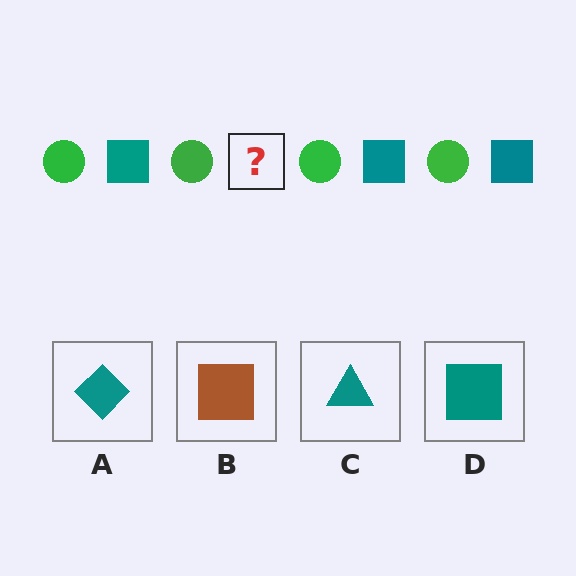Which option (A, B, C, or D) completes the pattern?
D.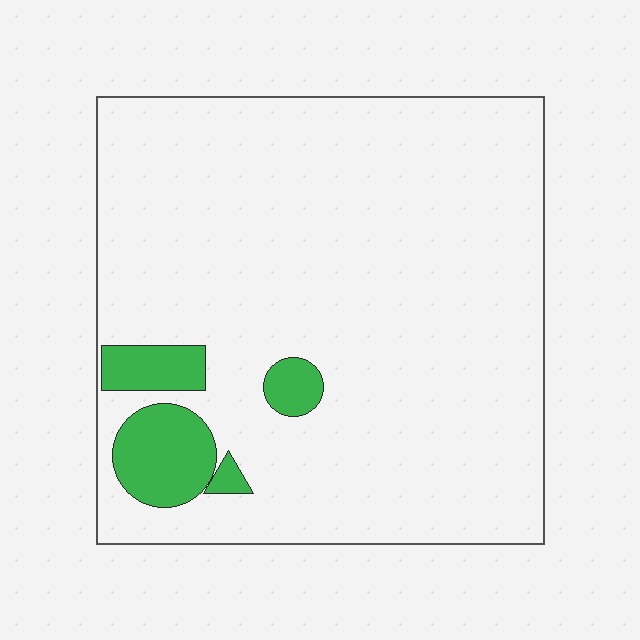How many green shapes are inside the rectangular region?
4.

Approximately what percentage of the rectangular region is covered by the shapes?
Approximately 10%.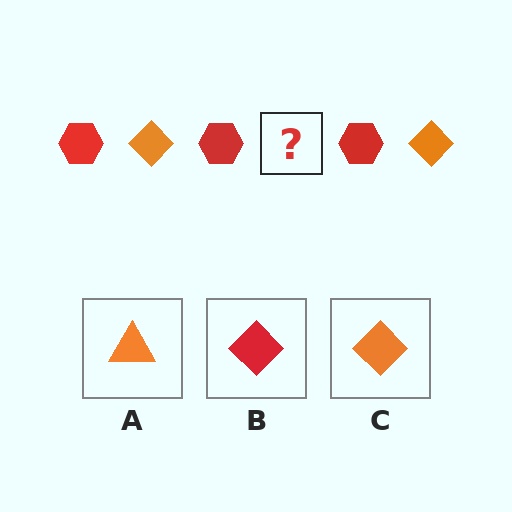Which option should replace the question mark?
Option C.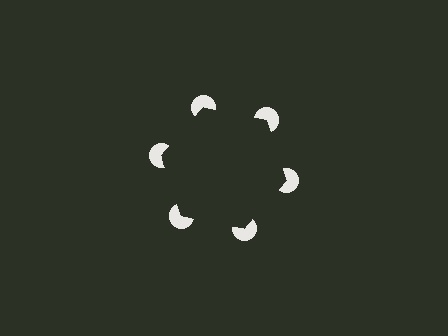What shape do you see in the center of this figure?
An illusory hexagon — its edges are inferred from the aligned wedge cuts in the pac-man discs, not physically drawn.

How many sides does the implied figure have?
6 sides.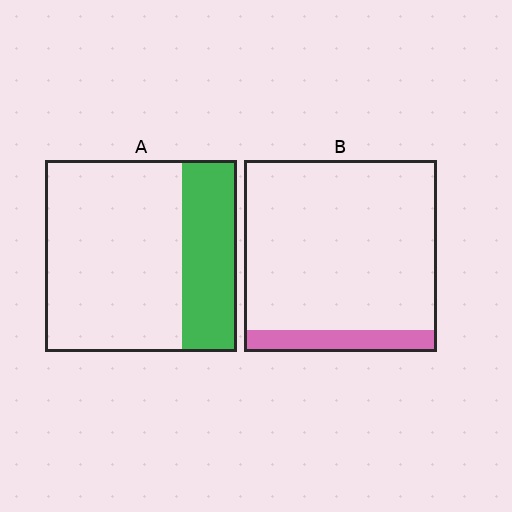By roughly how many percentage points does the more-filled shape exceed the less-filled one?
By roughly 15 percentage points (A over B).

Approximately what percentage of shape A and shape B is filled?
A is approximately 30% and B is approximately 10%.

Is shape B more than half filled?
No.